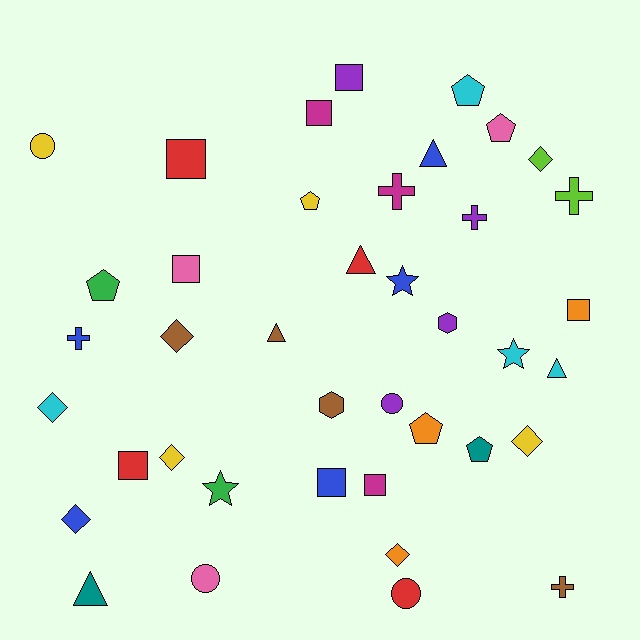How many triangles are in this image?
There are 5 triangles.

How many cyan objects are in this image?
There are 4 cyan objects.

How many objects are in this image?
There are 40 objects.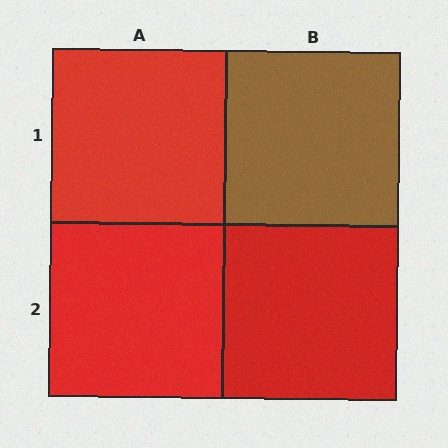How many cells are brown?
1 cell is brown.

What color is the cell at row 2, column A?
Red.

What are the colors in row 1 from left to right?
Red, brown.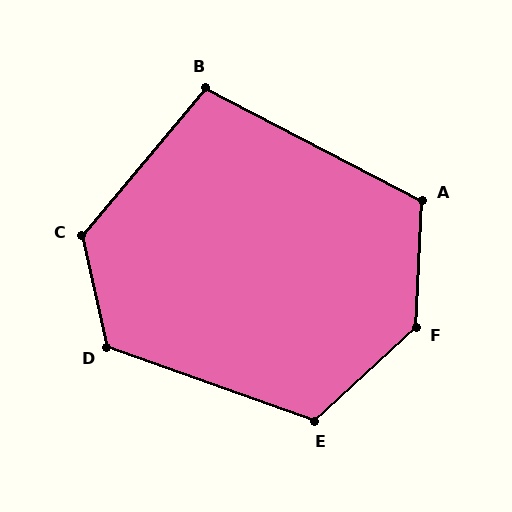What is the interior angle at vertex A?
Approximately 115 degrees (obtuse).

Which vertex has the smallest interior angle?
B, at approximately 103 degrees.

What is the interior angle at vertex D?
Approximately 122 degrees (obtuse).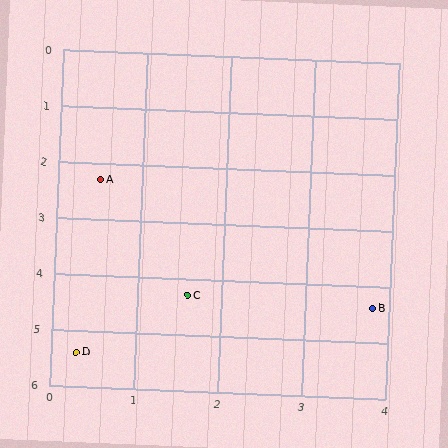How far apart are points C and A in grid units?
Points C and A are about 2.3 grid units apart.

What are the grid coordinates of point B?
Point B is at approximately (3.8, 4.4).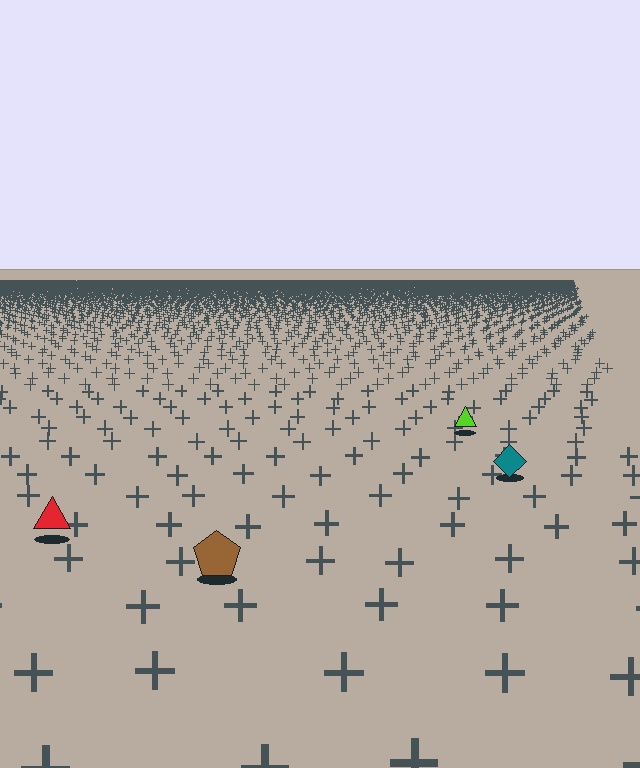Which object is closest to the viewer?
The brown pentagon is closest. The texture marks near it are larger and more spread out.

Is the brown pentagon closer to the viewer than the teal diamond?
Yes. The brown pentagon is closer — you can tell from the texture gradient: the ground texture is coarser near it.